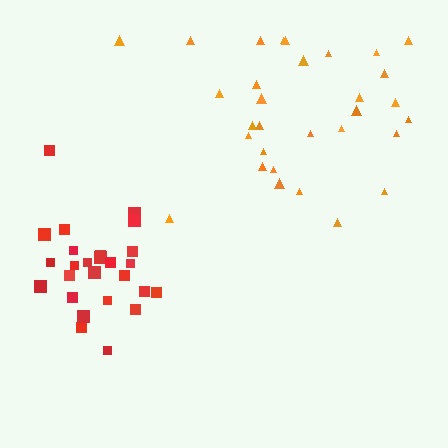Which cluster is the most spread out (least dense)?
Orange.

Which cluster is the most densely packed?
Red.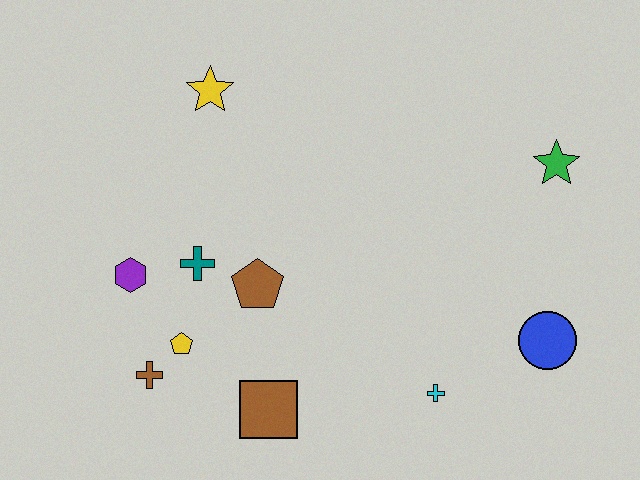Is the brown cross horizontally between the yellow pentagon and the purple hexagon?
Yes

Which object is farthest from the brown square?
The green star is farthest from the brown square.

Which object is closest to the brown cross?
The yellow pentagon is closest to the brown cross.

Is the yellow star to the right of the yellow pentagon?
Yes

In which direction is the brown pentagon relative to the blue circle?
The brown pentagon is to the left of the blue circle.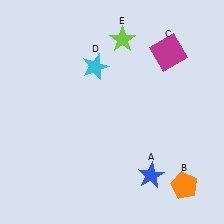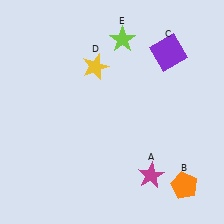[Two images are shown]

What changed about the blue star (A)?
In Image 1, A is blue. In Image 2, it changed to magenta.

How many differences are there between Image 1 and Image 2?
There are 3 differences between the two images.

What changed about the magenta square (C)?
In Image 1, C is magenta. In Image 2, it changed to purple.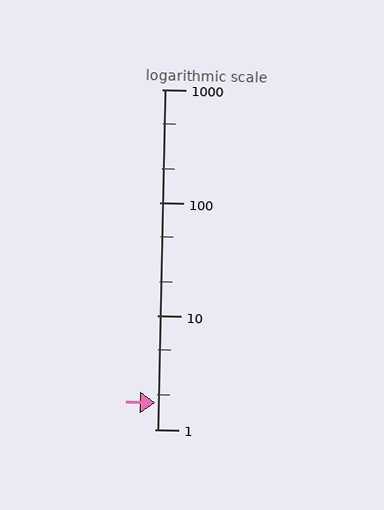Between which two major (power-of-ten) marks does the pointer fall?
The pointer is between 1 and 10.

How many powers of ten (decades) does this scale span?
The scale spans 3 decades, from 1 to 1000.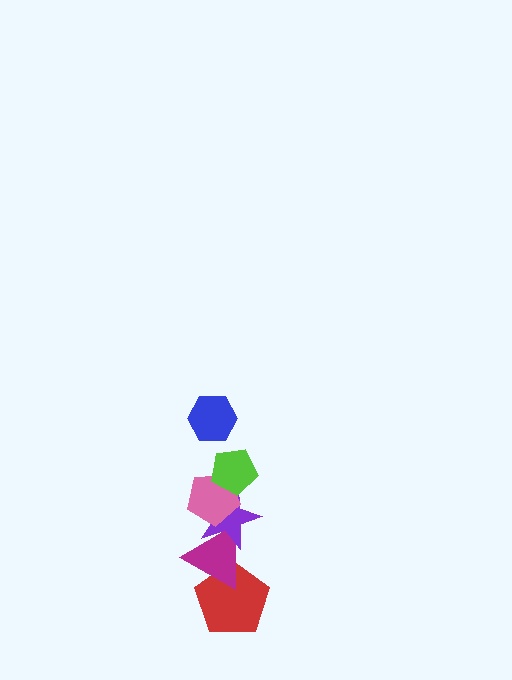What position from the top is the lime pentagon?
The lime pentagon is 2nd from the top.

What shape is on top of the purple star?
The pink pentagon is on top of the purple star.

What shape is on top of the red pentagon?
The magenta triangle is on top of the red pentagon.